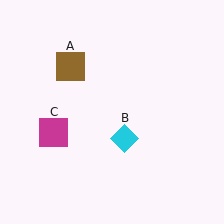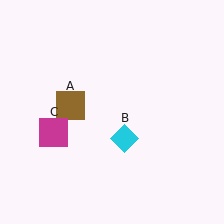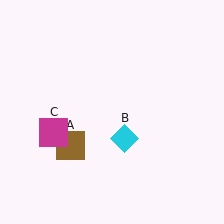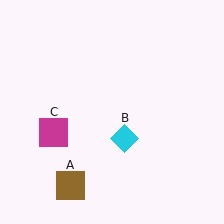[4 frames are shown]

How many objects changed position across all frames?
1 object changed position: brown square (object A).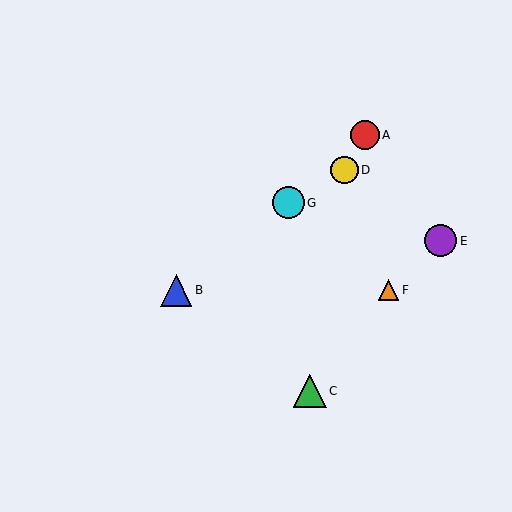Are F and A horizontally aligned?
No, F is at y≈290 and A is at y≈135.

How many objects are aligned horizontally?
2 objects (B, F) are aligned horizontally.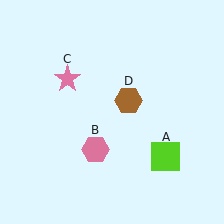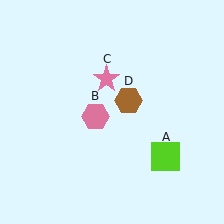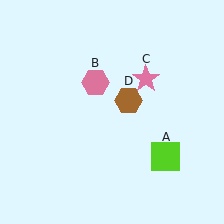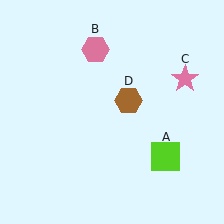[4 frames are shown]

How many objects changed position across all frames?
2 objects changed position: pink hexagon (object B), pink star (object C).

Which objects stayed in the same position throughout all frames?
Lime square (object A) and brown hexagon (object D) remained stationary.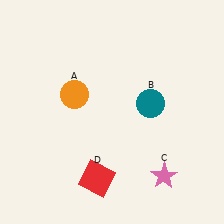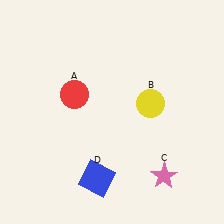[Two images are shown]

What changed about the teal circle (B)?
In Image 1, B is teal. In Image 2, it changed to yellow.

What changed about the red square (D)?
In Image 1, D is red. In Image 2, it changed to blue.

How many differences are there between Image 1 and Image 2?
There are 3 differences between the two images.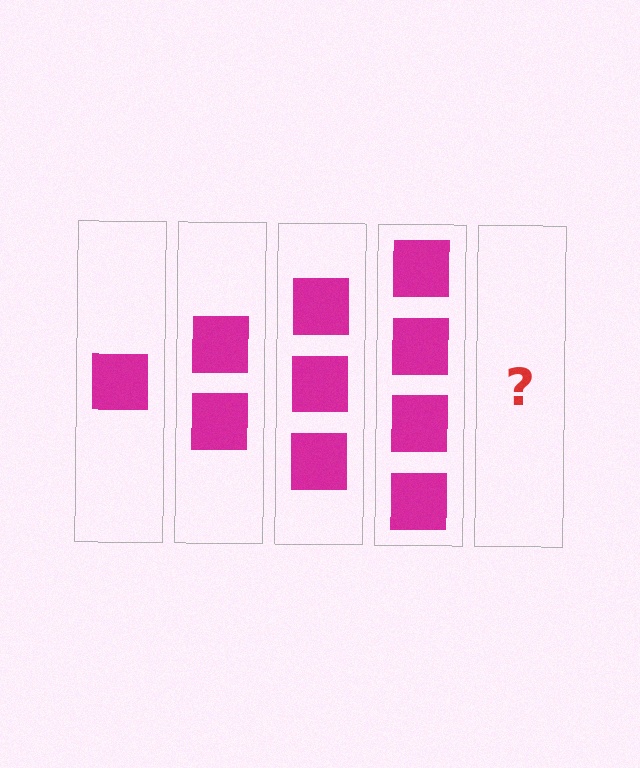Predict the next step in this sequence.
The next step is 5 squares.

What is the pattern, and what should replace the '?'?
The pattern is that each step adds one more square. The '?' should be 5 squares.